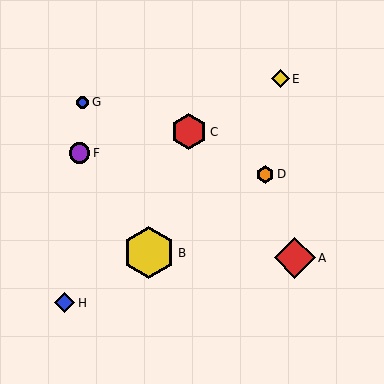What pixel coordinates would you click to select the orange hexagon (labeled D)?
Click at (265, 174) to select the orange hexagon D.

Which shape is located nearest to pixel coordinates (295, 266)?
The red diamond (labeled A) at (295, 258) is nearest to that location.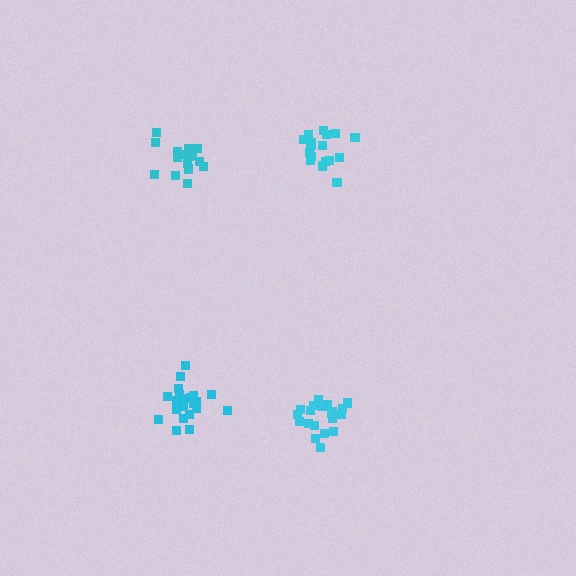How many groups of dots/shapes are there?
There are 4 groups.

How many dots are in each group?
Group 1: 21 dots, Group 2: 19 dots, Group 3: 19 dots, Group 4: 21 dots (80 total).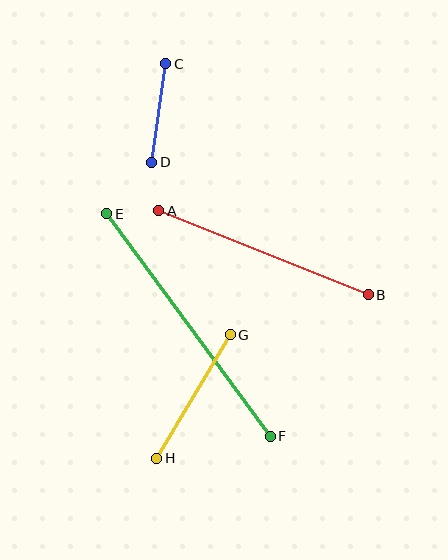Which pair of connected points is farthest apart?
Points E and F are farthest apart.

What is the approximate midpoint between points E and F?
The midpoint is at approximately (188, 325) pixels.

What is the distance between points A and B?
The distance is approximately 226 pixels.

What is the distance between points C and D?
The distance is approximately 99 pixels.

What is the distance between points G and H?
The distance is approximately 144 pixels.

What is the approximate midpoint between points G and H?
The midpoint is at approximately (194, 397) pixels.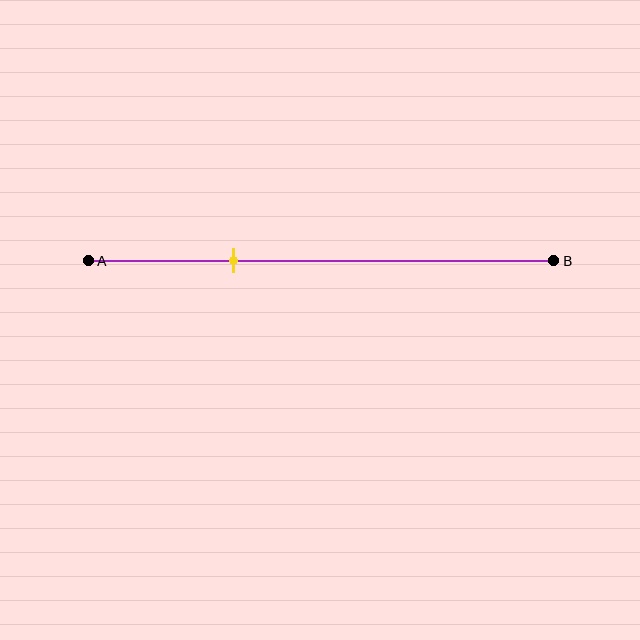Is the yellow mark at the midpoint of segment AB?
No, the mark is at about 30% from A, not at the 50% midpoint.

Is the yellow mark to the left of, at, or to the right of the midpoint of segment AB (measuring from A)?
The yellow mark is to the left of the midpoint of segment AB.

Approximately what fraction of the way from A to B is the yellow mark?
The yellow mark is approximately 30% of the way from A to B.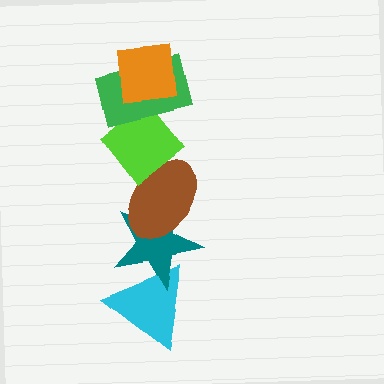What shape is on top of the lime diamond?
The green rectangle is on top of the lime diamond.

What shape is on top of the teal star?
The brown ellipse is on top of the teal star.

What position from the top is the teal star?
The teal star is 5th from the top.